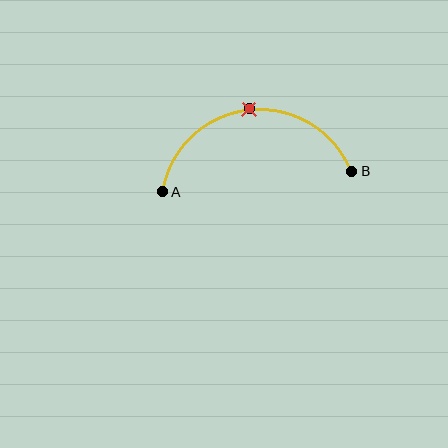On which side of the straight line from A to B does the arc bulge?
The arc bulges above the straight line connecting A and B.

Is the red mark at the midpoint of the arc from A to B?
Yes. The red mark lies on the arc at equal arc-length from both A and B — it is the arc midpoint.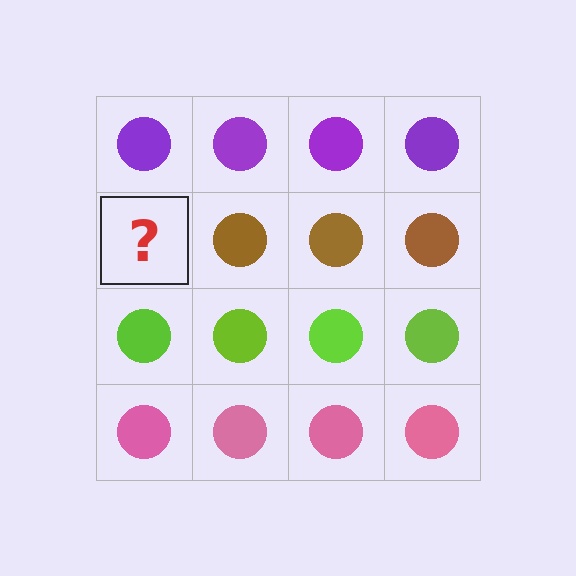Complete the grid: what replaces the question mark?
The question mark should be replaced with a brown circle.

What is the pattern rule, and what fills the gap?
The rule is that each row has a consistent color. The gap should be filled with a brown circle.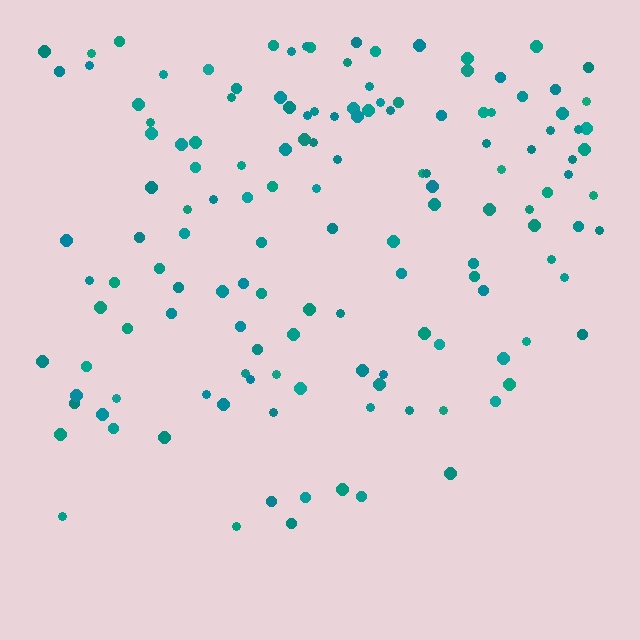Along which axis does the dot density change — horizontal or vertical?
Vertical.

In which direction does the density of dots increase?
From bottom to top, with the top side densest.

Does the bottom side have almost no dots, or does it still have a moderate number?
Still a moderate number, just noticeably fewer than the top.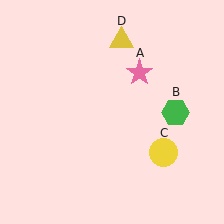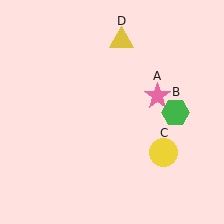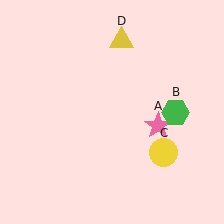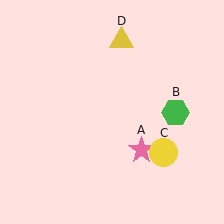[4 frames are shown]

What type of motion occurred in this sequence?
The pink star (object A) rotated clockwise around the center of the scene.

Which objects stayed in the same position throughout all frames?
Green hexagon (object B) and yellow circle (object C) and yellow triangle (object D) remained stationary.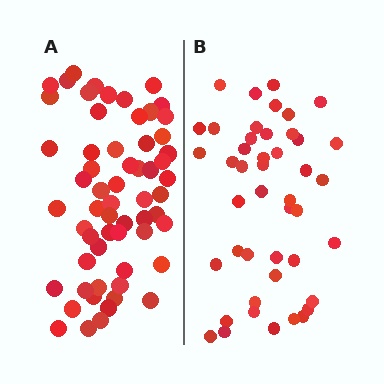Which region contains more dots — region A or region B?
Region A (the left region) has more dots.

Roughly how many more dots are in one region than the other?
Region A has approximately 15 more dots than region B.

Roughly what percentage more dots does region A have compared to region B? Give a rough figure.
About 35% more.